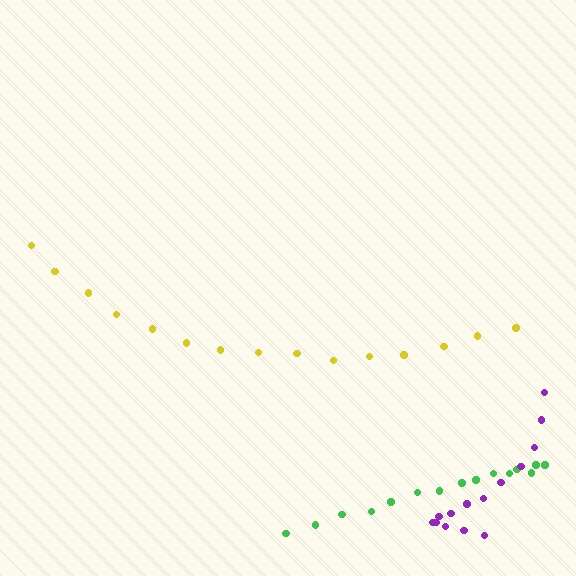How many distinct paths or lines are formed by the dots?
There are 3 distinct paths.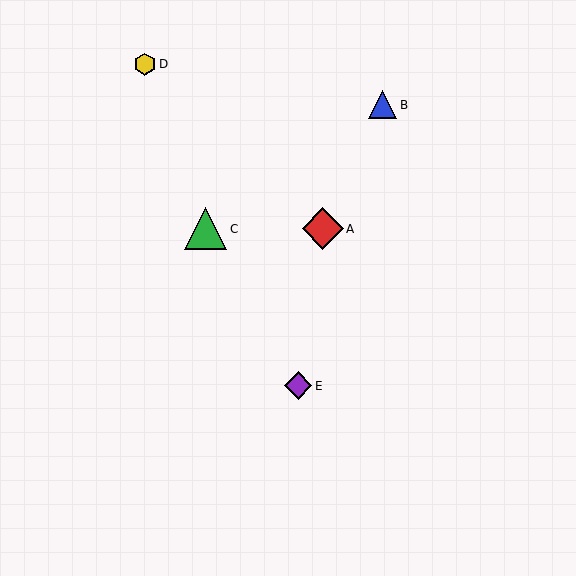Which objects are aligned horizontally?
Objects A, C are aligned horizontally.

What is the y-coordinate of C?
Object C is at y≈229.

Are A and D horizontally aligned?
No, A is at y≈229 and D is at y≈64.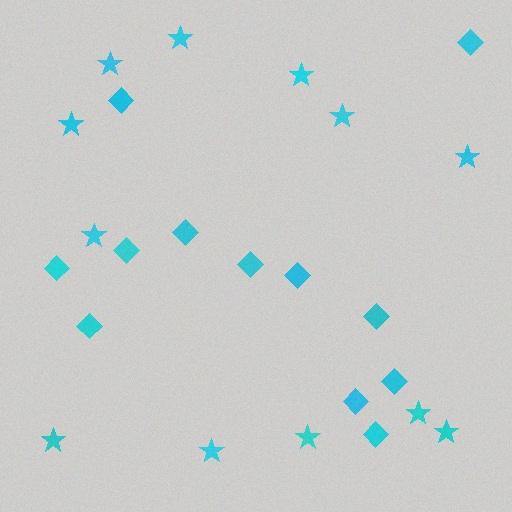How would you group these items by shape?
There are 2 groups: one group of diamonds (12) and one group of stars (12).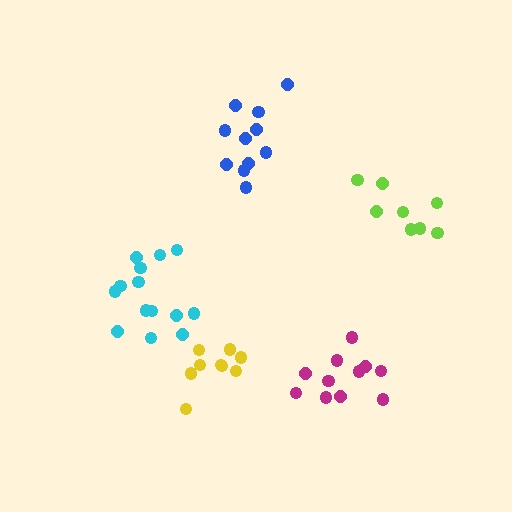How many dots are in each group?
Group 1: 8 dots, Group 2: 14 dots, Group 3: 9 dots, Group 4: 11 dots, Group 5: 11 dots (53 total).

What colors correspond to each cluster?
The clusters are colored: lime, cyan, yellow, magenta, blue.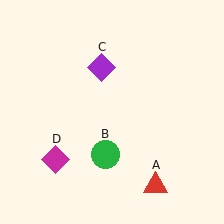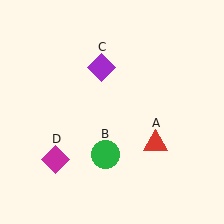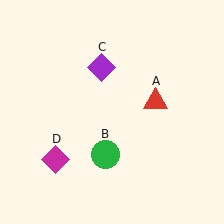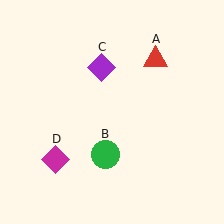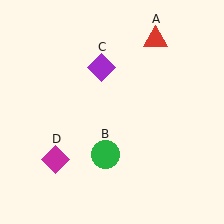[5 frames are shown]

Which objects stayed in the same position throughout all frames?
Green circle (object B) and purple diamond (object C) and magenta diamond (object D) remained stationary.